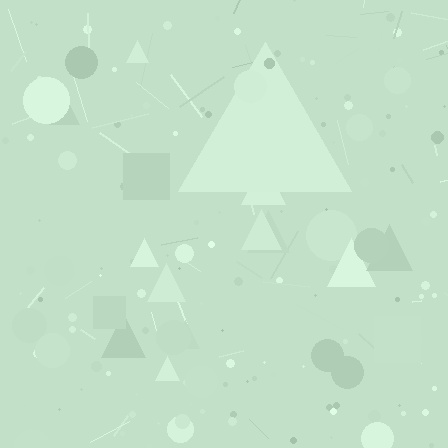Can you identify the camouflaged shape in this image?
The camouflaged shape is a triangle.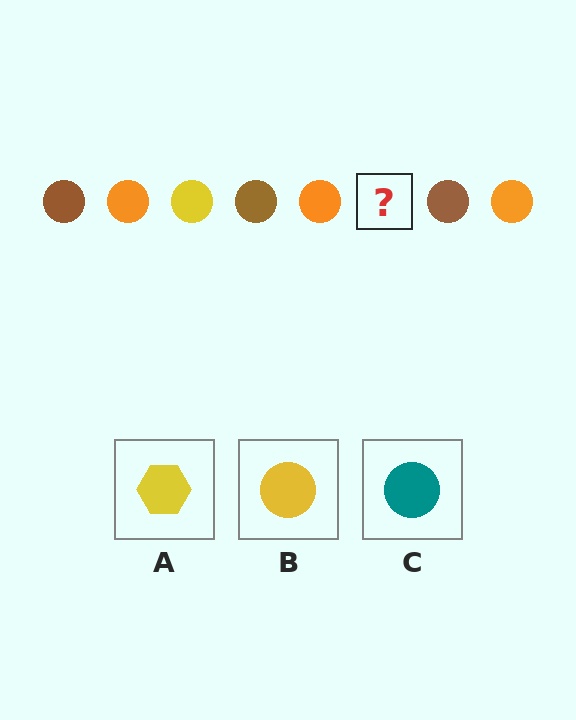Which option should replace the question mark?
Option B.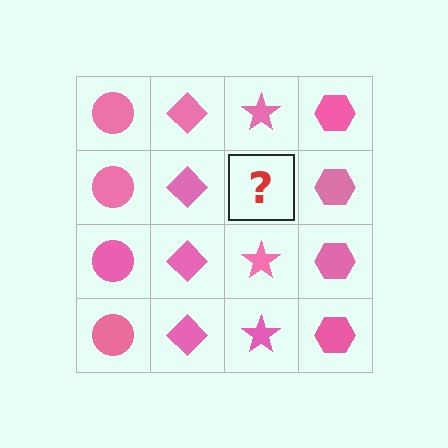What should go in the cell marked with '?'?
The missing cell should contain a pink star.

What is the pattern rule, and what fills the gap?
The rule is that each column has a consistent shape. The gap should be filled with a pink star.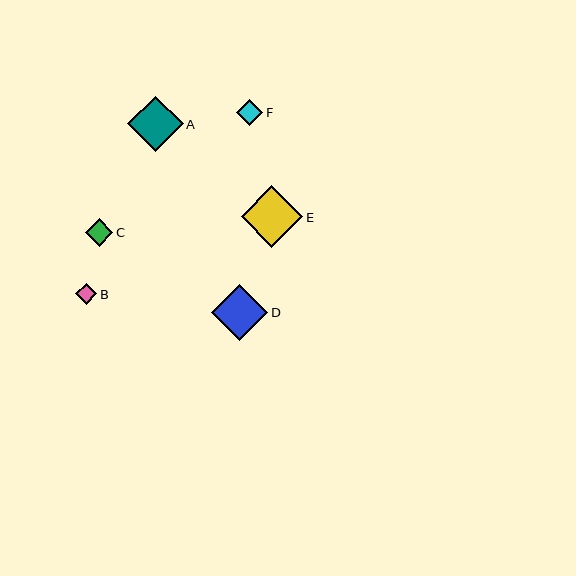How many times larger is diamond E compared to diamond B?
Diamond E is approximately 2.9 times the size of diamond B.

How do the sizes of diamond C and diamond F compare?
Diamond C and diamond F are approximately the same size.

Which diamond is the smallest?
Diamond B is the smallest with a size of approximately 21 pixels.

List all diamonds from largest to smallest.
From largest to smallest: E, D, A, C, F, B.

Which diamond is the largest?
Diamond E is the largest with a size of approximately 62 pixels.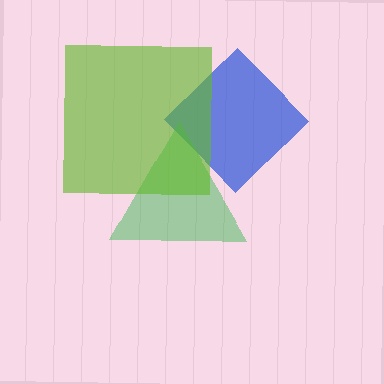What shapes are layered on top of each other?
The layered shapes are: a blue diamond, a green triangle, a lime square.